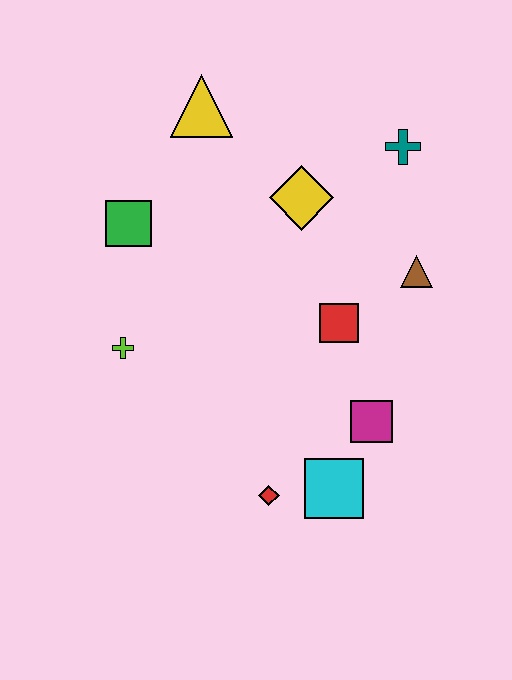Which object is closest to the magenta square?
The cyan square is closest to the magenta square.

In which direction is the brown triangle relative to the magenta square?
The brown triangle is above the magenta square.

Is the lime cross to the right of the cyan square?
No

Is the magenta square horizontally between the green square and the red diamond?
No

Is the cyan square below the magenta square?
Yes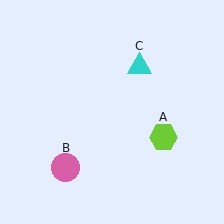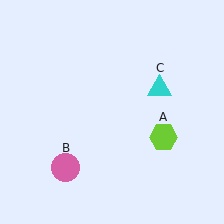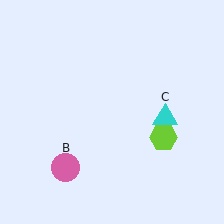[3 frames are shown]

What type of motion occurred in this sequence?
The cyan triangle (object C) rotated clockwise around the center of the scene.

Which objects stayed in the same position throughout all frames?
Lime hexagon (object A) and pink circle (object B) remained stationary.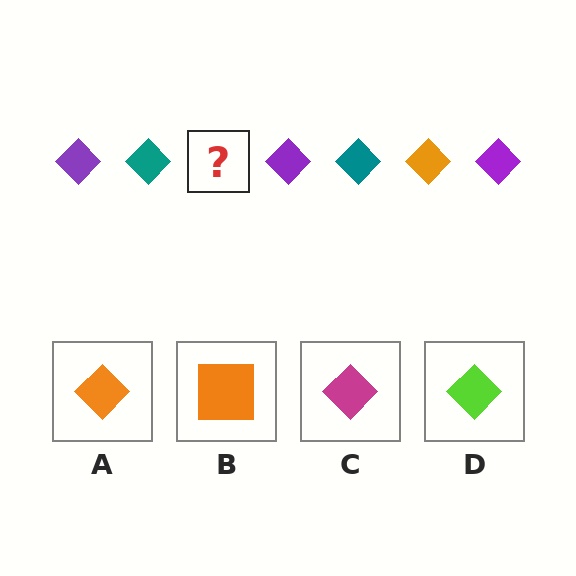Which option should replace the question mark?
Option A.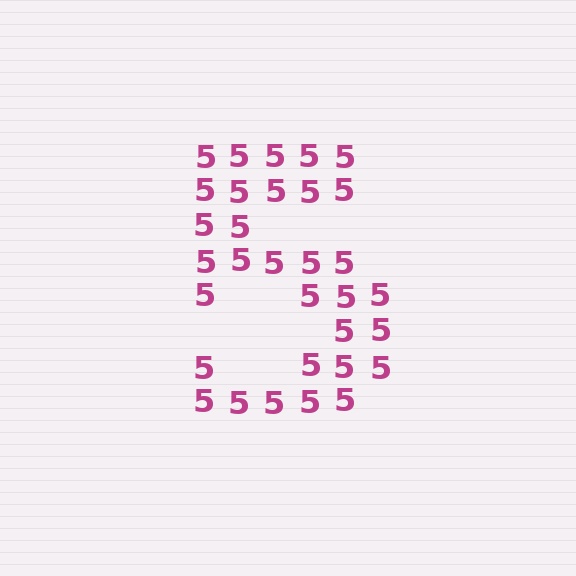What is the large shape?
The large shape is the digit 5.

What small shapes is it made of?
It is made of small digit 5's.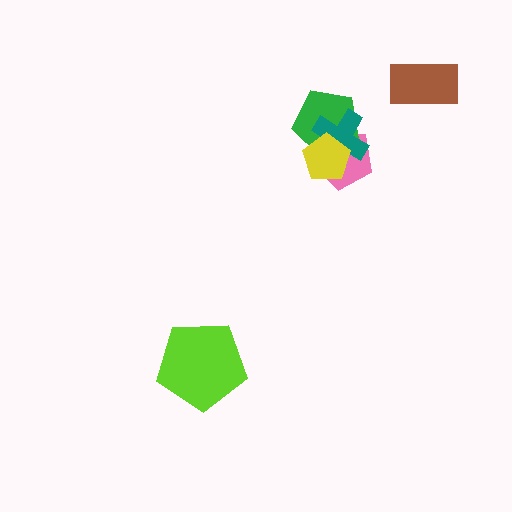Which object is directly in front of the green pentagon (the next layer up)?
The teal cross is directly in front of the green pentagon.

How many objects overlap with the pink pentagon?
3 objects overlap with the pink pentagon.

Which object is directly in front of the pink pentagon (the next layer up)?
The green pentagon is directly in front of the pink pentagon.